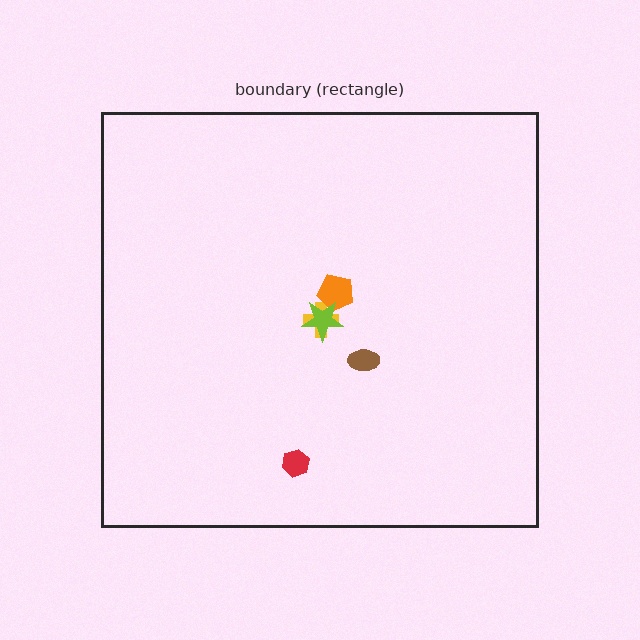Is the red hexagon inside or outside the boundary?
Inside.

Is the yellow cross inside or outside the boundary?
Inside.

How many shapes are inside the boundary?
5 inside, 0 outside.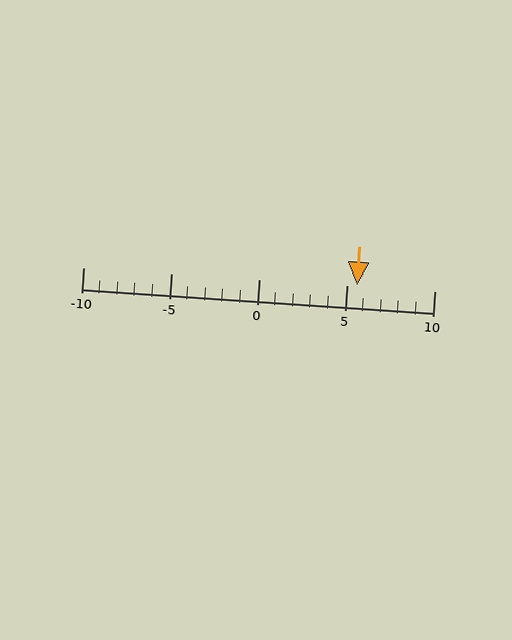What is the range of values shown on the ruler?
The ruler shows values from -10 to 10.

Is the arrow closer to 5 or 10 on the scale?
The arrow is closer to 5.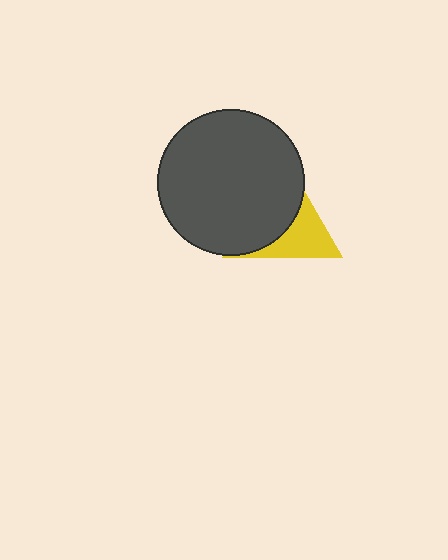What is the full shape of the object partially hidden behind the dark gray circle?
The partially hidden object is a yellow triangle.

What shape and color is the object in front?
The object in front is a dark gray circle.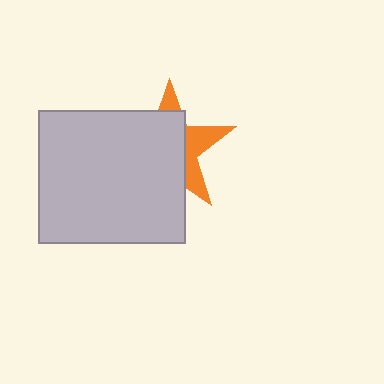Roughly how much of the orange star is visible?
A small part of it is visible (roughly 34%).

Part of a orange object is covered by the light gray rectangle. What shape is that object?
It is a star.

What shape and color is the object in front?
The object in front is a light gray rectangle.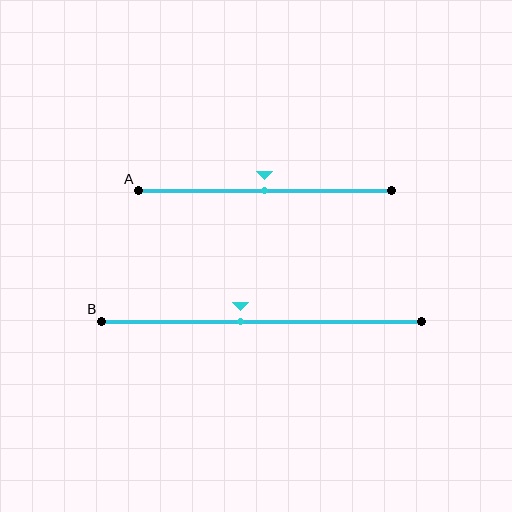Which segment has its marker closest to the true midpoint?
Segment A has its marker closest to the true midpoint.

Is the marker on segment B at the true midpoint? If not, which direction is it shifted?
No, the marker on segment B is shifted to the left by about 7% of the segment length.